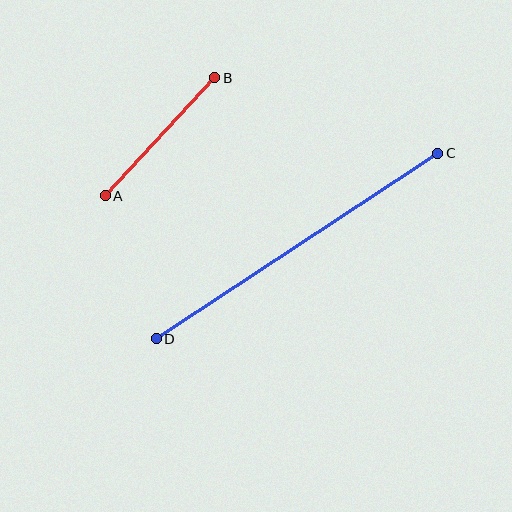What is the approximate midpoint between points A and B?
The midpoint is at approximately (160, 137) pixels.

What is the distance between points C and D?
The distance is approximately 337 pixels.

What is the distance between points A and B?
The distance is approximately 161 pixels.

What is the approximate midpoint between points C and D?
The midpoint is at approximately (297, 246) pixels.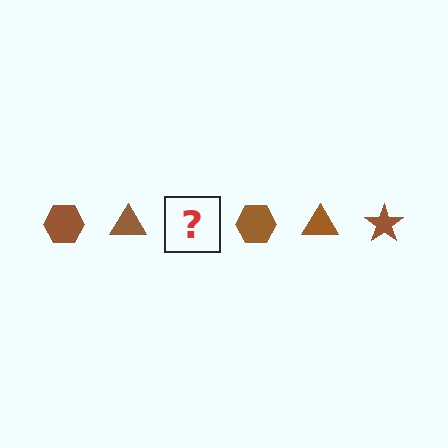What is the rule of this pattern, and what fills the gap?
The rule is that the pattern cycles through hexagon, triangle, star shapes in brown. The gap should be filled with a brown star.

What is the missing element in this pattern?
The missing element is a brown star.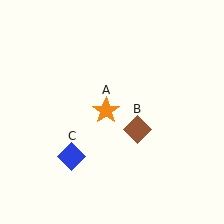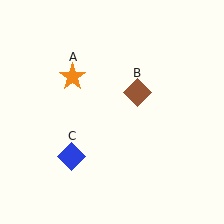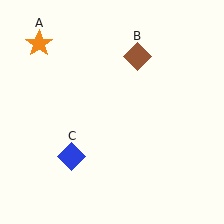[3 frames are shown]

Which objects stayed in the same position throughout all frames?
Blue diamond (object C) remained stationary.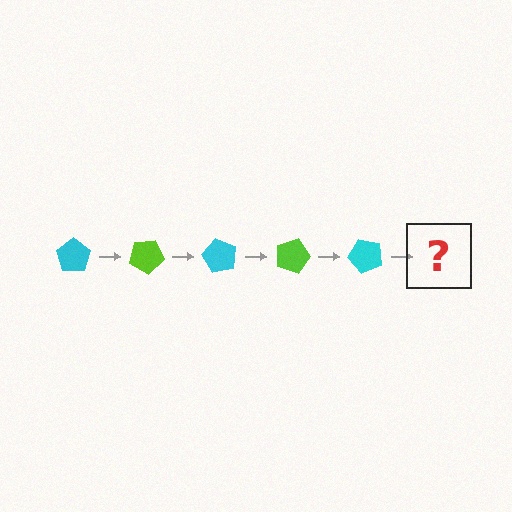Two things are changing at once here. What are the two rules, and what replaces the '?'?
The two rules are that it rotates 30 degrees each step and the color cycles through cyan and lime. The '?' should be a lime pentagon, rotated 150 degrees from the start.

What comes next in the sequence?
The next element should be a lime pentagon, rotated 150 degrees from the start.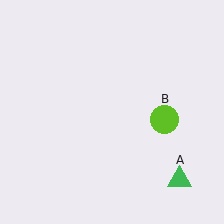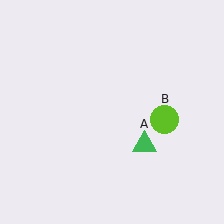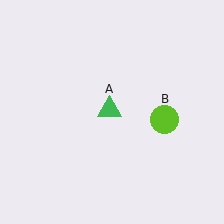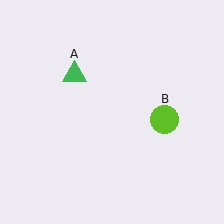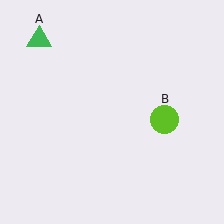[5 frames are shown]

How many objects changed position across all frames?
1 object changed position: green triangle (object A).